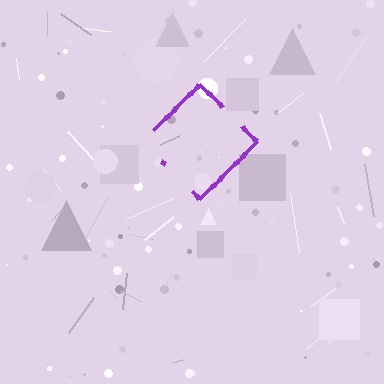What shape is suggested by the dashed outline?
The dashed outline suggests a diamond.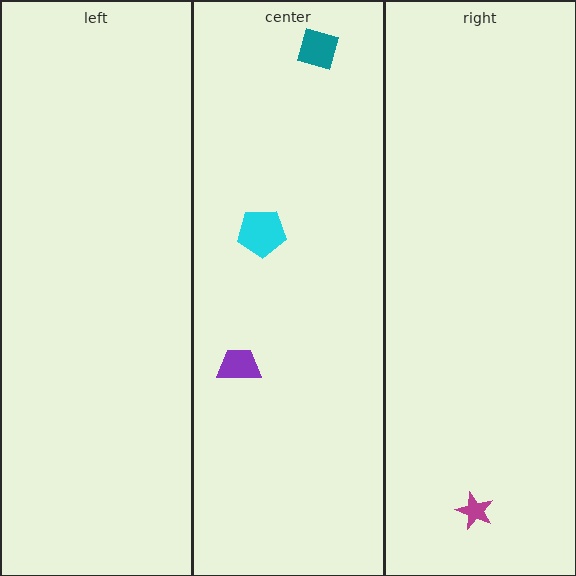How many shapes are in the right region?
1.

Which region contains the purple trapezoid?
The center region.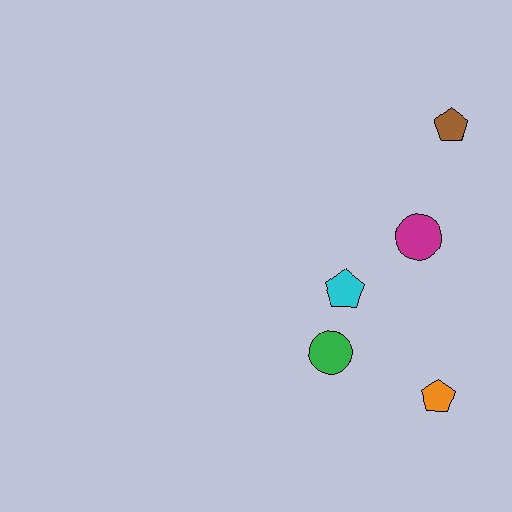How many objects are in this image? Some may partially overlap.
There are 5 objects.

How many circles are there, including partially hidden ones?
There are 2 circles.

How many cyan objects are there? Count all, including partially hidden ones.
There is 1 cyan object.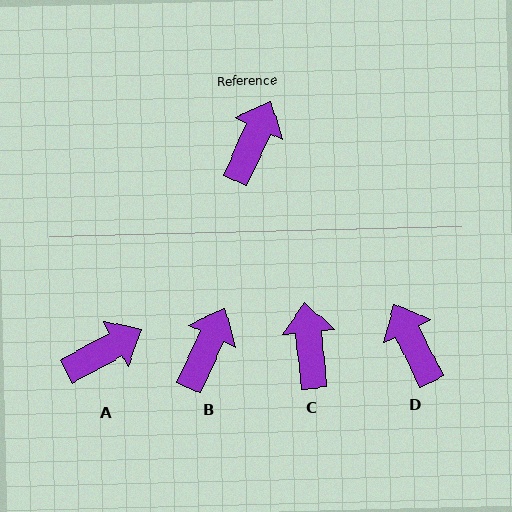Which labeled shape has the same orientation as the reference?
B.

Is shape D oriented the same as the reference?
No, it is off by about 50 degrees.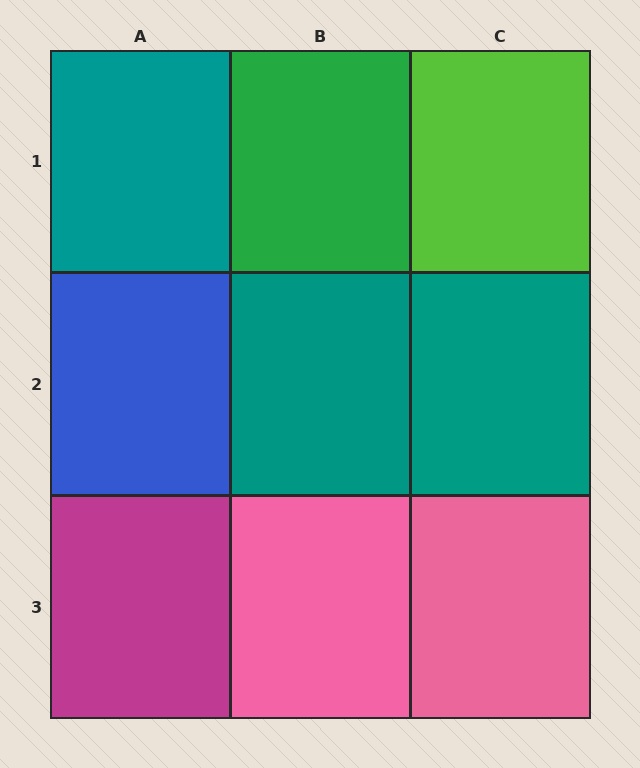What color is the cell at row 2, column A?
Blue.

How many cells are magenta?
1 cell is magenta.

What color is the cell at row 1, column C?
Lime.